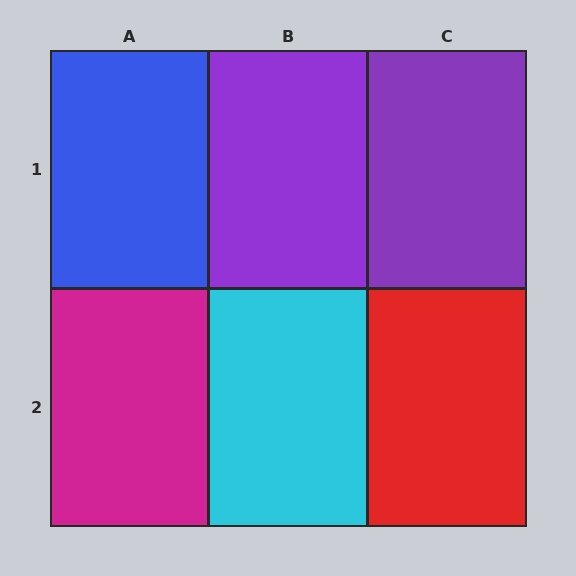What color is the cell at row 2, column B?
Cyan.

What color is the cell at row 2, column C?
Red.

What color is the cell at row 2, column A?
Magenta.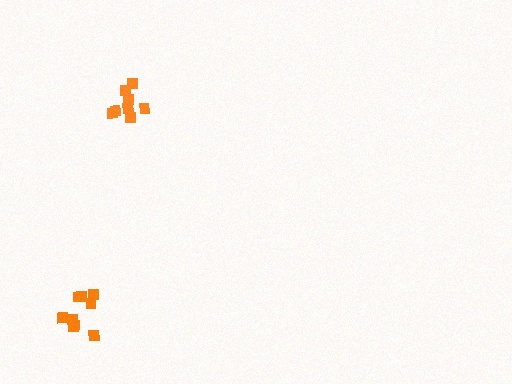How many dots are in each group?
Group 1: 9 dots, Group 2: 8 dots (17 total).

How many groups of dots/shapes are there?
There are 2 groups.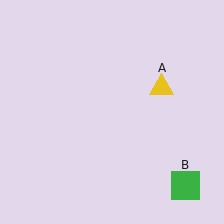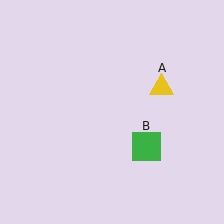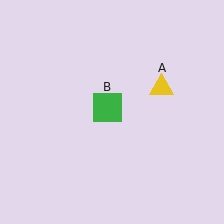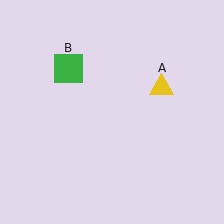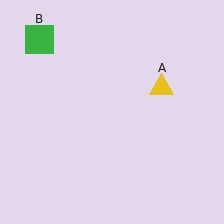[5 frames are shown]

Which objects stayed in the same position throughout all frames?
Yellow triangle (object A) remained stationary.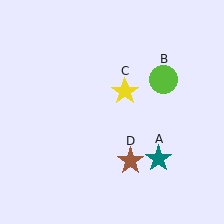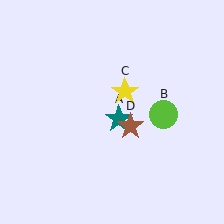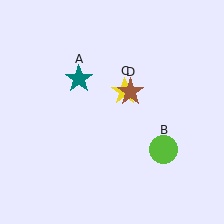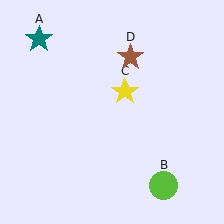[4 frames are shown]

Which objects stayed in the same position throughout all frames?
Yellow star (object C) remained stationary.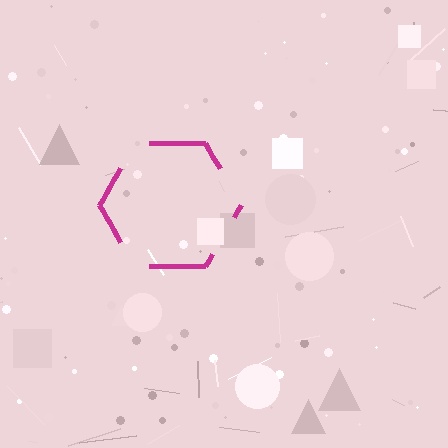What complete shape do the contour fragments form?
The contour fragments form a hexagon.